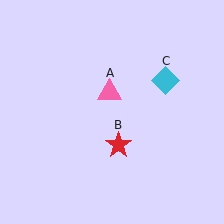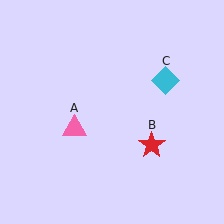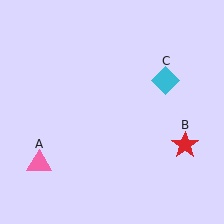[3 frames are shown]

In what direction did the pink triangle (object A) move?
The pink triangle (object A) moved down and to the left.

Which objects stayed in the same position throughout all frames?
Cyan diamond (object C) remained stationary.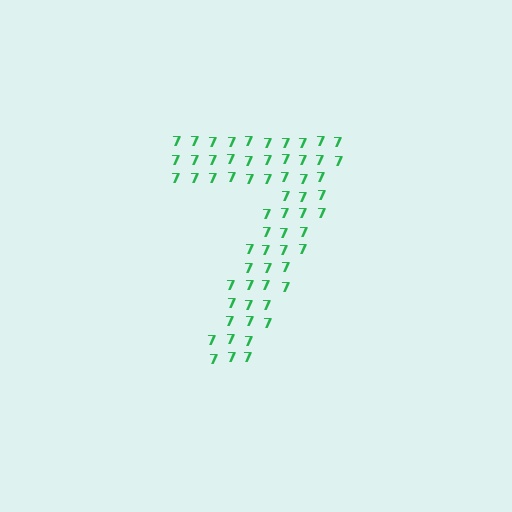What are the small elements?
The small elements are digit 7's.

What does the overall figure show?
The overall figure shows the digit 7.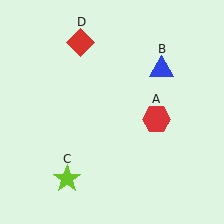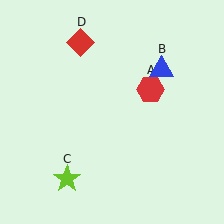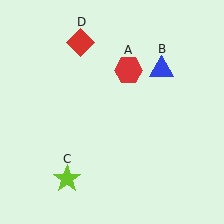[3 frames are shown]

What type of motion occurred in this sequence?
The red hexagon (object A) rotated counterclockwise around the center of the scene.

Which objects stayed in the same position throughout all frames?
Blue triangle (object B) and lime star (object C) and red diamond (object D) remained stationary.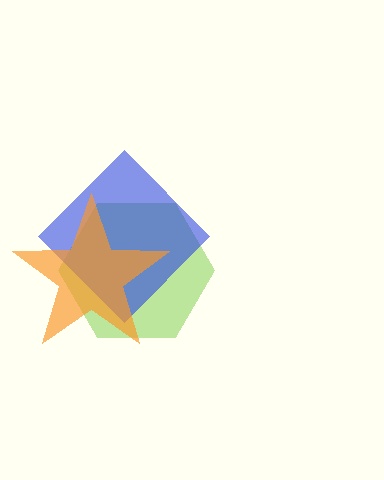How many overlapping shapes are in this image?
There are 3 overlapping shapes in the image.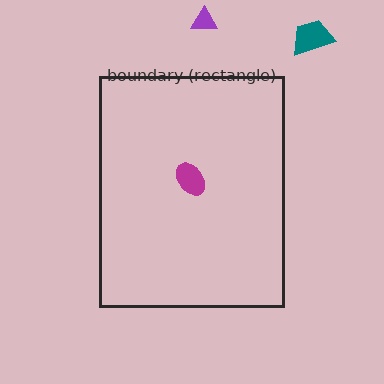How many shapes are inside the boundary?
1 inside, 2 outside.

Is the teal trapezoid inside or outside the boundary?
Outside.